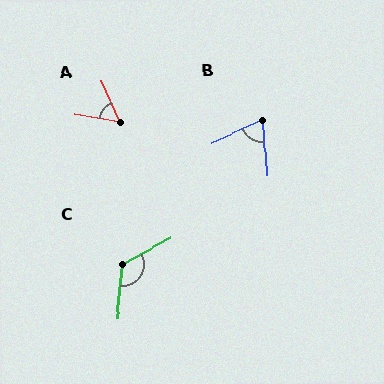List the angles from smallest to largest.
A (57°), B (70°), C (123°).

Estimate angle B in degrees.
Approximately 70 degrees.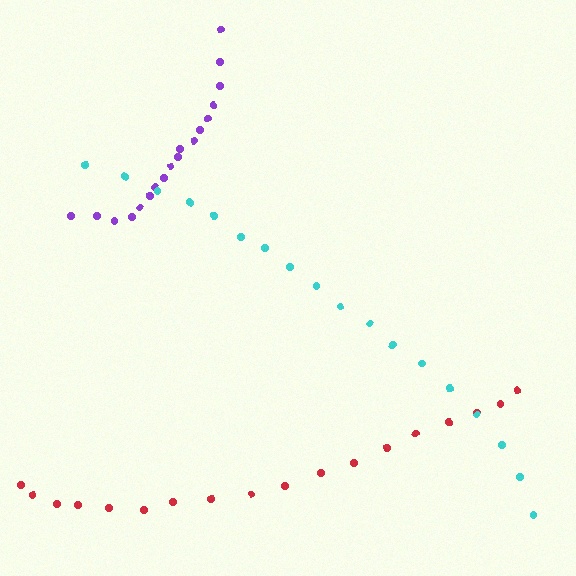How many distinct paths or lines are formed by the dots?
There are 3 distinct paths.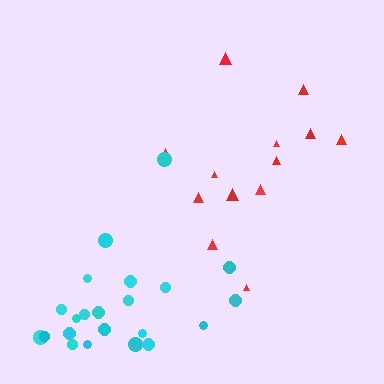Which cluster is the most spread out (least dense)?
Red.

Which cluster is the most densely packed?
Cyan.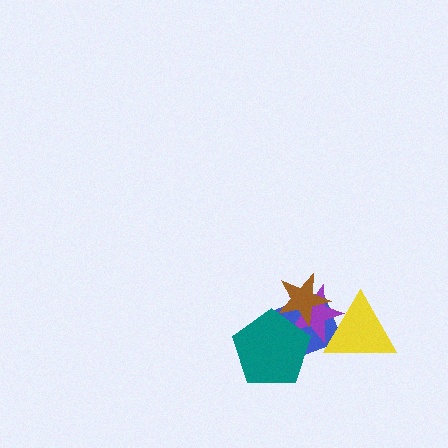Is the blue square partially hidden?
Yes, it is partially covered by another shape.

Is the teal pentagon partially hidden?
No, no other shape covers it.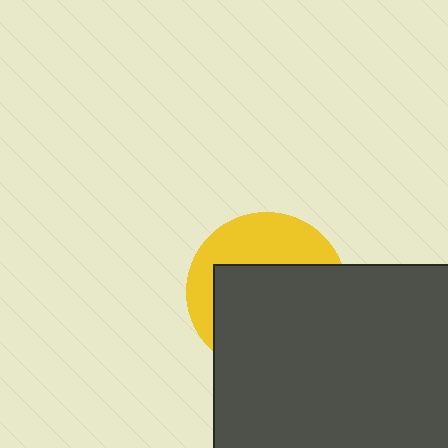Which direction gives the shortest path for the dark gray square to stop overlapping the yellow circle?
Moving down gives the shortest separation.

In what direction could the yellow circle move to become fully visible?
The yellow circle could move up. That would shift it out from behind the dark gray square entirely.